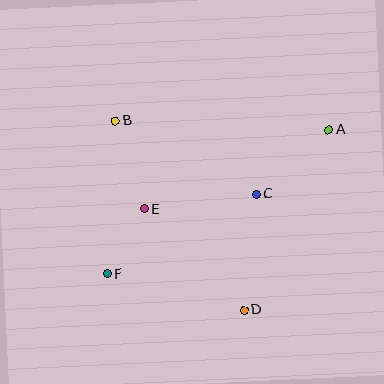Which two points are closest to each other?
Points E and F are closest to each other.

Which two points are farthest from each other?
Points A and F are farthest from each other.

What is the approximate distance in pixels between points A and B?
The distance between A and B is approximately 214 pixels.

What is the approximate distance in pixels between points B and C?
The distance between B and C is approximately 159 pixels.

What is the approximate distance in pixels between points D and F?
The distance between D and F is approximately 141 pixels.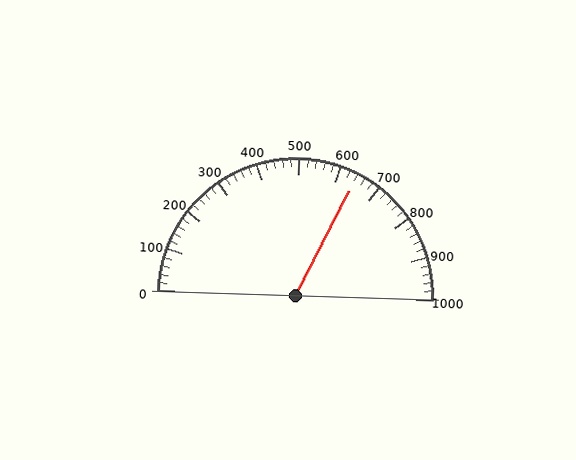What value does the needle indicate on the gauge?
The needle indicates approximately 640.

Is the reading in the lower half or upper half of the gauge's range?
The reading is in the upper half of the range (0 to 1000).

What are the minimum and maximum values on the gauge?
The gauge ranges from 0 to 1000.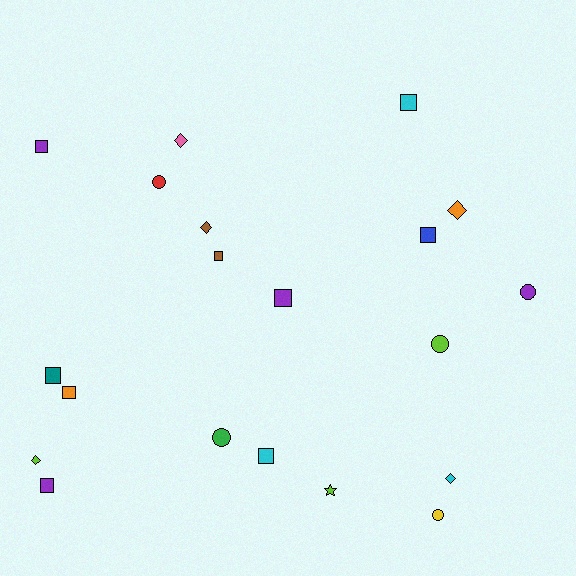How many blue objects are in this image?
There is 1 blue object.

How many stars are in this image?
There is 1 star.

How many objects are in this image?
There are 20 objects.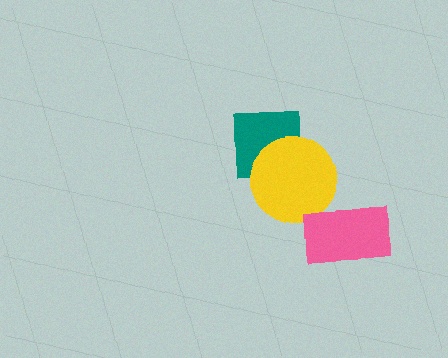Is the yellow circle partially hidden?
No, no other shape covers it.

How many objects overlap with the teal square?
1 object overlaps with the teal square.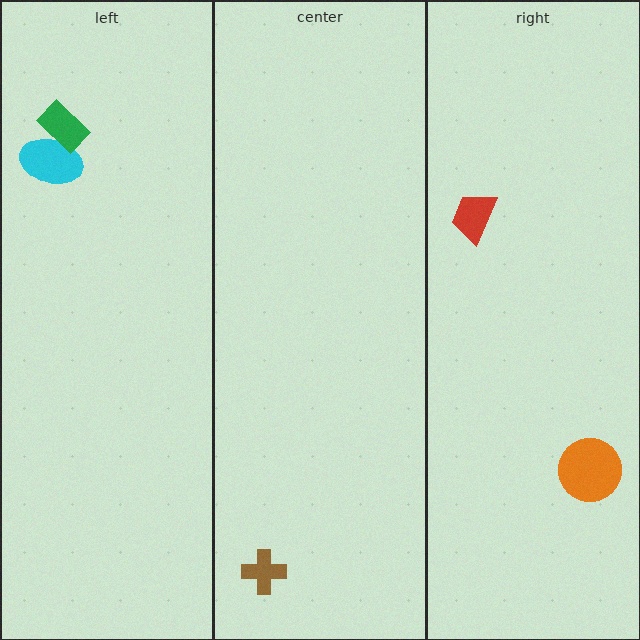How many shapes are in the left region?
2.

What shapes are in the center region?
The brown cross.